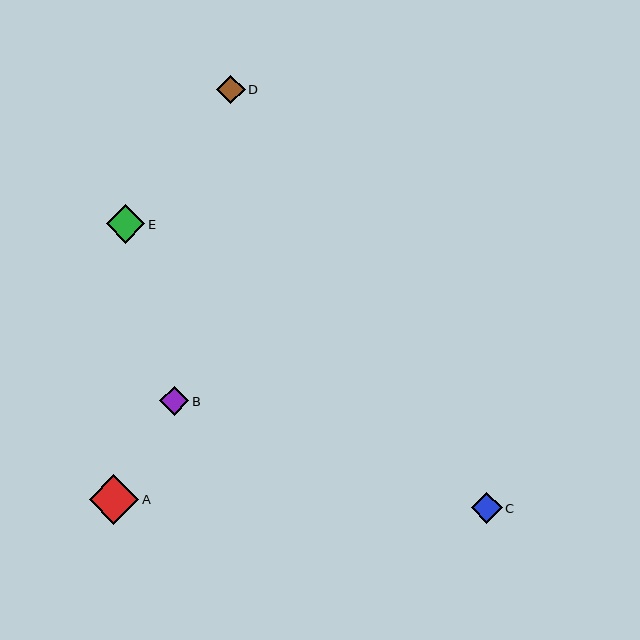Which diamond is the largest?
Diamond A is the largest with a size of approximately 50 pixels.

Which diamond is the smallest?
Diamond D is the smallest with a size of approximately 29 pixels.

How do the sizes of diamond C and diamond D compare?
Diamond C and diamond D are approximately the same size.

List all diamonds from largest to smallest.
From largest to smallest: A, E, C, B, D.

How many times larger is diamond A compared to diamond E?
Diamond A is approximately 1.3 times the size of diamond E.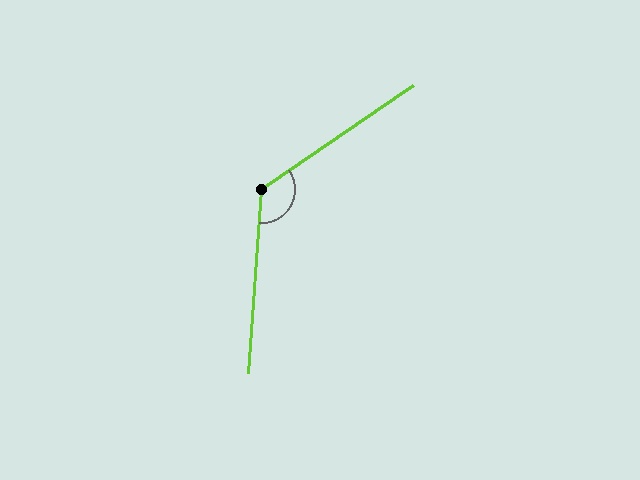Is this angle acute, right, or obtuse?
It is obtuse.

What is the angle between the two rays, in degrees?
Approximately 129 degrees.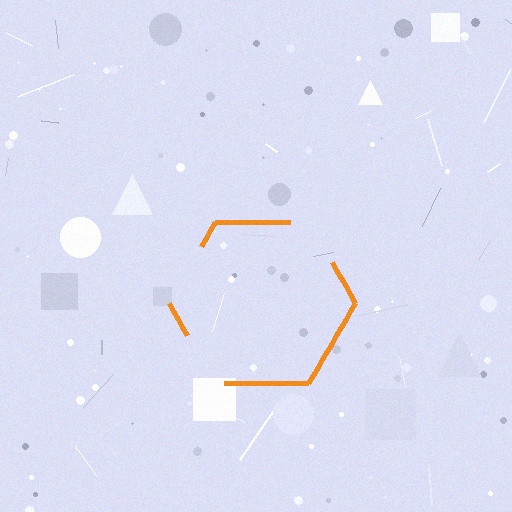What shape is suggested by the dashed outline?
The dashed outline suggests a hexagon.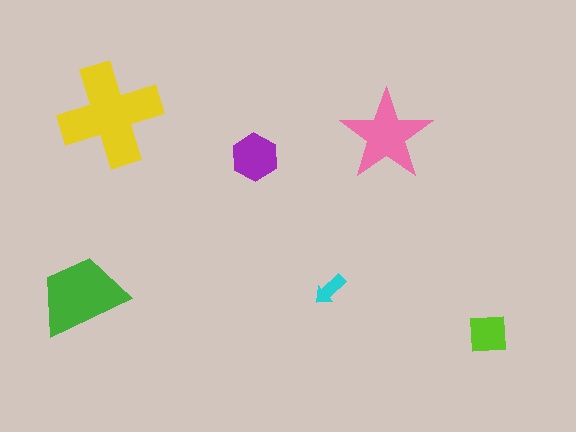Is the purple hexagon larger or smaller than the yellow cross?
Smaller.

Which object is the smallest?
The cyan arrow.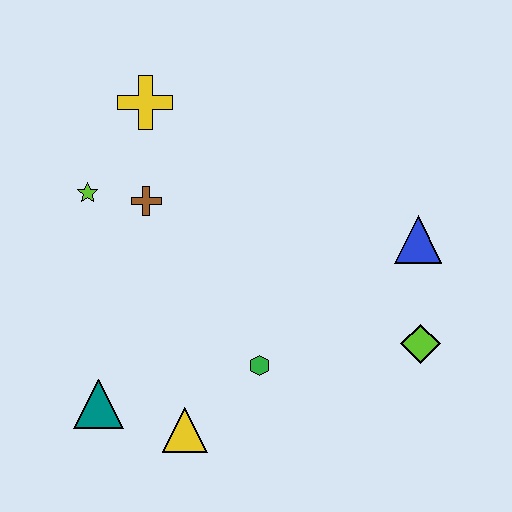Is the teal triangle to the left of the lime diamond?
Yes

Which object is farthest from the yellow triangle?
The yellow cross is farthest from the yellow triangle.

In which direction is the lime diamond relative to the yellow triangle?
The lime diamond is to the right of the yellow triangle.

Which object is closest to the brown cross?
The lime star is closest to the brown cross.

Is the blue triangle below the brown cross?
Yes